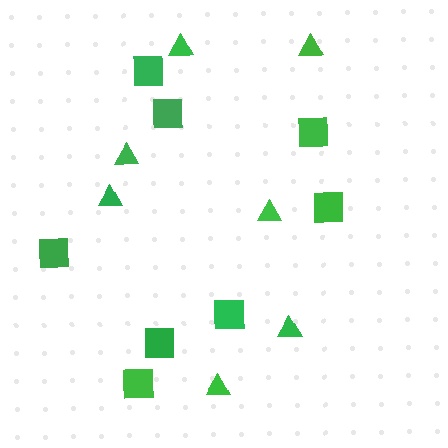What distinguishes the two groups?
There are 2 groups: one group of triangles (7) and one group of squares (8).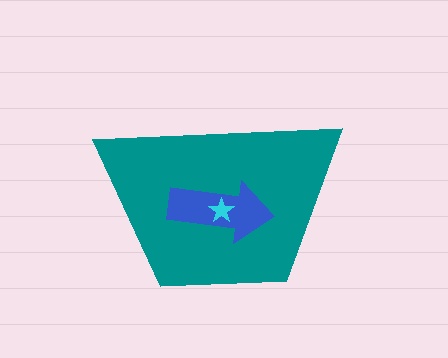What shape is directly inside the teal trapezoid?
The blue arrow.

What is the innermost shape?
The cyan star.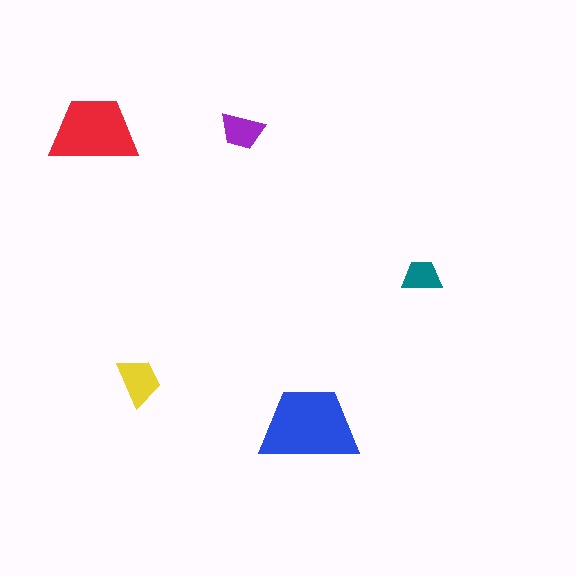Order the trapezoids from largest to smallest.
the blue one, the red one, the yellow one, the purple one, the teal one.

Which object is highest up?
The red trapezoid is topmost.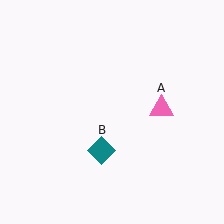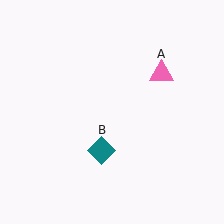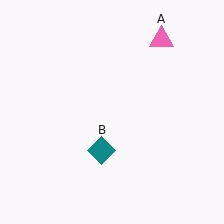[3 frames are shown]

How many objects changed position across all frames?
1 object changed position: pink triangle (object A).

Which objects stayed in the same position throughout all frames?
Teal diamond (object B) remained stationary.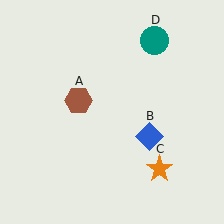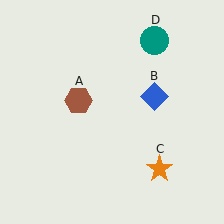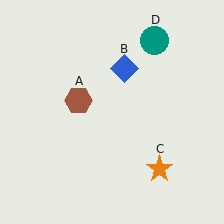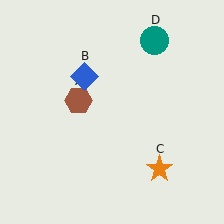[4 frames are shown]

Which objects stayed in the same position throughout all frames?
Brown hexagon (object A) and orange star (object C) and teal circle (object D) remained stationary.